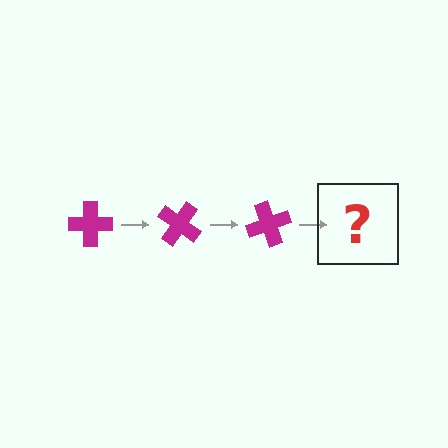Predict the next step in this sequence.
The next step is a magenta cross rotated 105 degrees.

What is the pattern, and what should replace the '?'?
The pattern is that the cross rotates 35 degrees each step. The '?' should be a magenta cross rotated 105 degrees.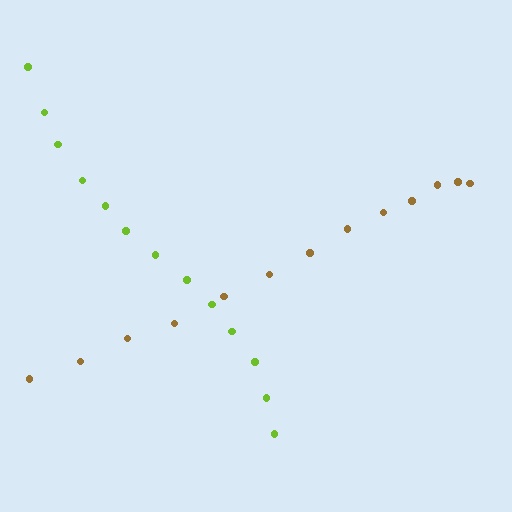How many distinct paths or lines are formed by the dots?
There are 2 distinct paths.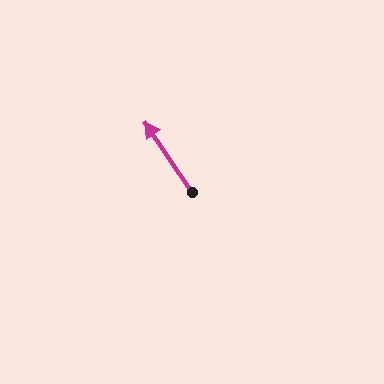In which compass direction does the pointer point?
Northwest.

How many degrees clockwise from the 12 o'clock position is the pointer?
Approximately 326 degrees.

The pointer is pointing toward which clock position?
Roughly 11 o'clock.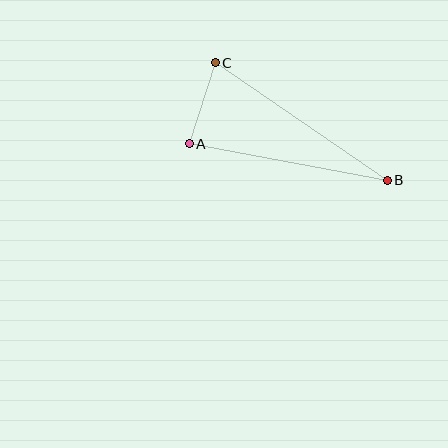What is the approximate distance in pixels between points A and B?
The distance between A and B is approximately 201 pixels.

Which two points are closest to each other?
Points A and C are closest to each other.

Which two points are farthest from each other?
Points B and C are farthest from each other.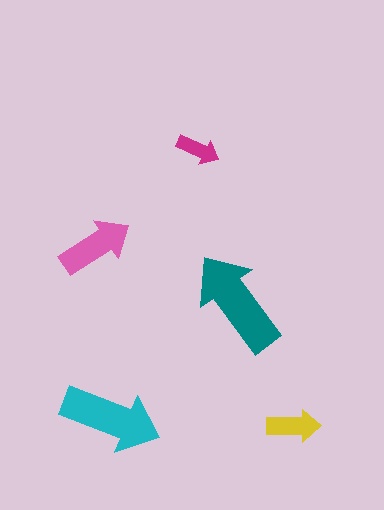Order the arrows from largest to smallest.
the teal one, the cyan one, the pink one, the yellow one, the magenta one.